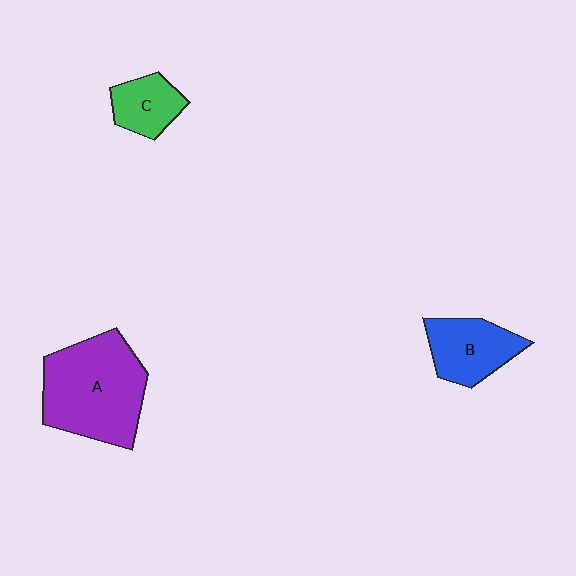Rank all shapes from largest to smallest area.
From largest to smallest: A (purple), B (blue), C (green).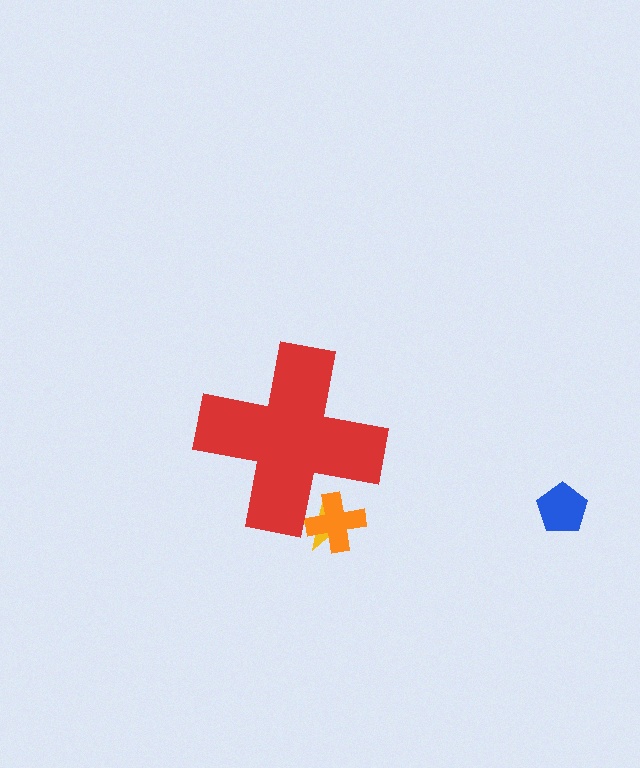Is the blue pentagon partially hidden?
No, the blue pentagon is fully visible.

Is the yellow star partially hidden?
Yes, the yellow star is partially hidden behind the red cross.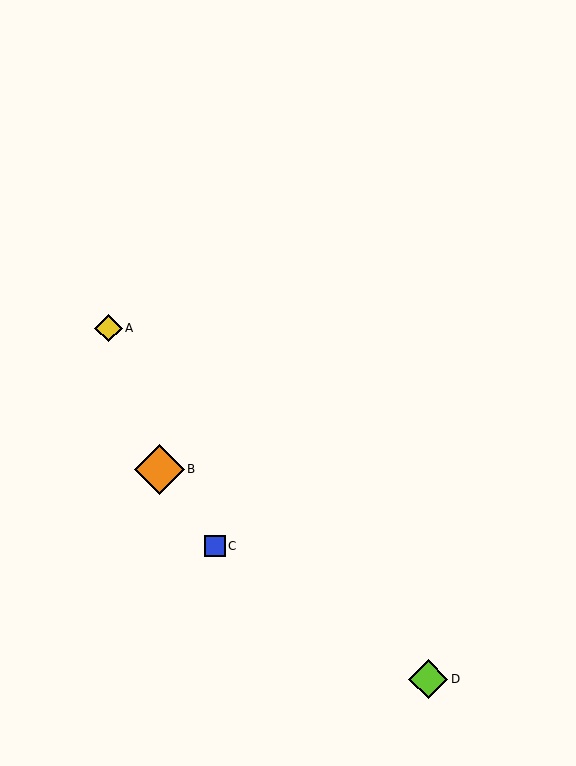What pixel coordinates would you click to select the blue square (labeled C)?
Click at (215, 546) to select the blue square C.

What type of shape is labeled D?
Shape D is a lime diamond.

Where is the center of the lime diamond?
The center of the lime diamond is at (428, 679).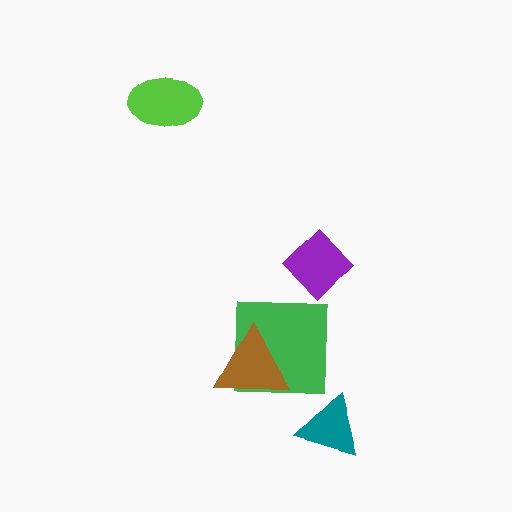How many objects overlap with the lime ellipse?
0 objects overlap with the lime ellipse.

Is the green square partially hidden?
Yes, it is partially covered by another shape.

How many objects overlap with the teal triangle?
0 objects overlap with the teal triangle.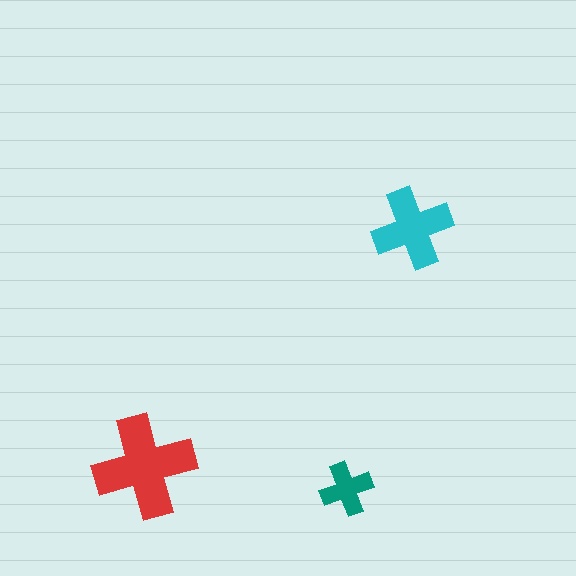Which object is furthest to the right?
The cyan cross is rightmost.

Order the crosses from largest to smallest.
the red one, the cyan one, the teal one.